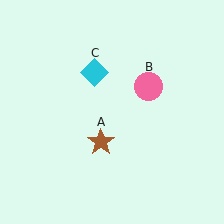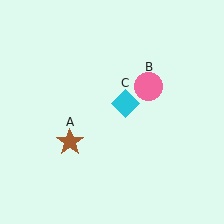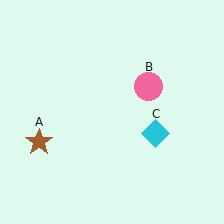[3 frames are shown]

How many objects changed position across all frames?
2 objects changed position: brown star (object A), cyan diamond (object C).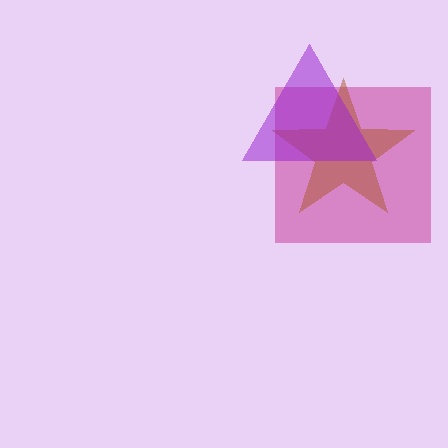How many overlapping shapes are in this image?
There are 3 overlapping shapes in the image.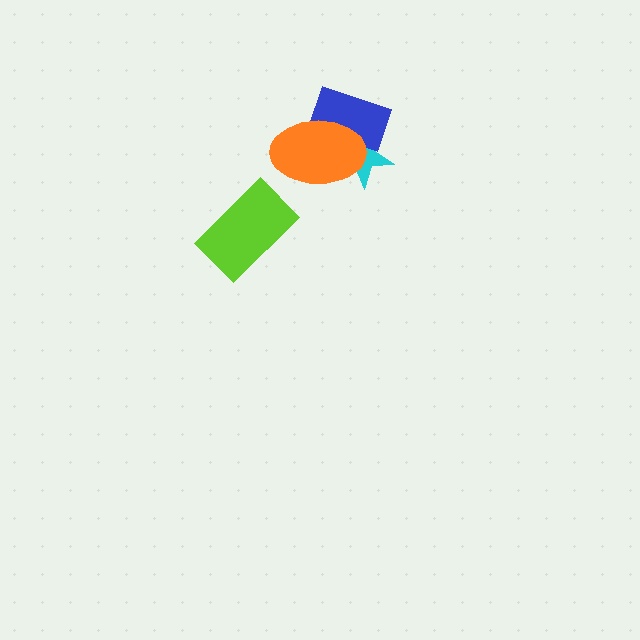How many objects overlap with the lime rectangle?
0 objects overlap with the lime rectangle.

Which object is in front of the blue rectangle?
The orange ellipse is in front of the blue rectangle.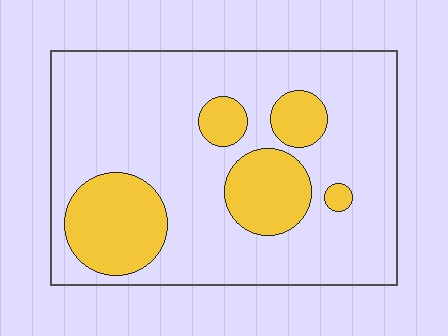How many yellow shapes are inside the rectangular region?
5.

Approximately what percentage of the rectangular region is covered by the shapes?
Approximately 25%.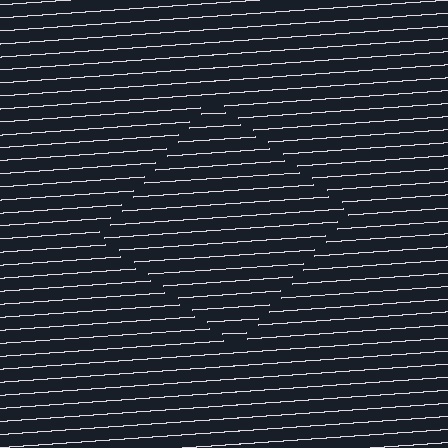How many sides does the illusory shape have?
4 sides — the line-ends trace a square.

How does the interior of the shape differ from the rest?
The interior of the shape contains the same grating, shifted by half a period — the contour is defined by the phase discontinuity where line-ends from the inner and outer gratings abut.